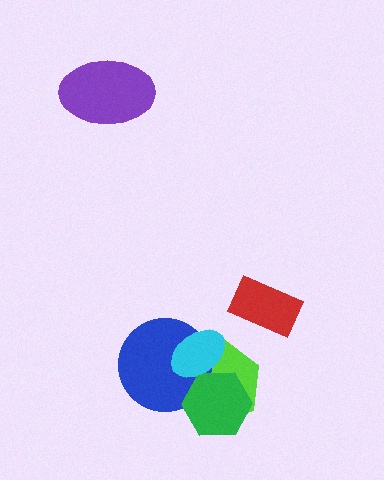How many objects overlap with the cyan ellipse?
3 objects overlap with the cyan ellipse.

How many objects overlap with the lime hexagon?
3 objects overlap with the lime hexagon.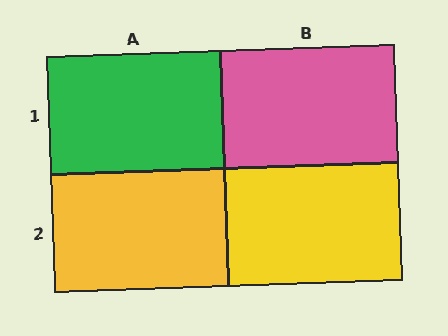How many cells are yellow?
2 cells are yellow.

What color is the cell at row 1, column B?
Pink.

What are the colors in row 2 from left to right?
Yellow, yellow.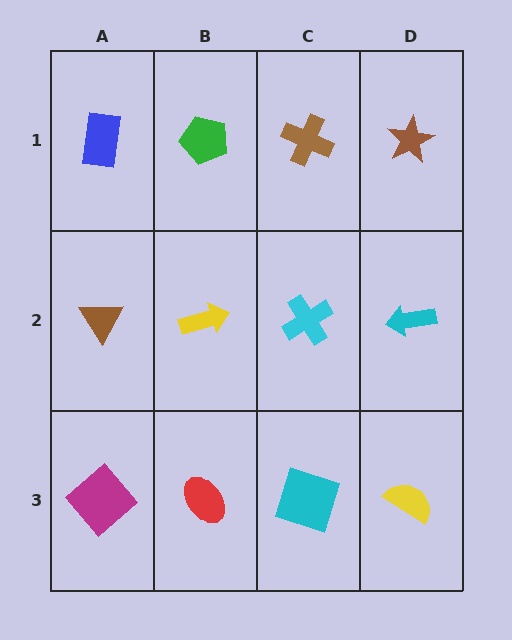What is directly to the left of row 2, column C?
A yellow arrow.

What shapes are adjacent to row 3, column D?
A cyan arrow (row 2, column D), a cyan square (row 3, column C).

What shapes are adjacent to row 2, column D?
A brown star (row 1, column D), a yellow semicircle (row 3, column D), a cyan cross (row 2, column C).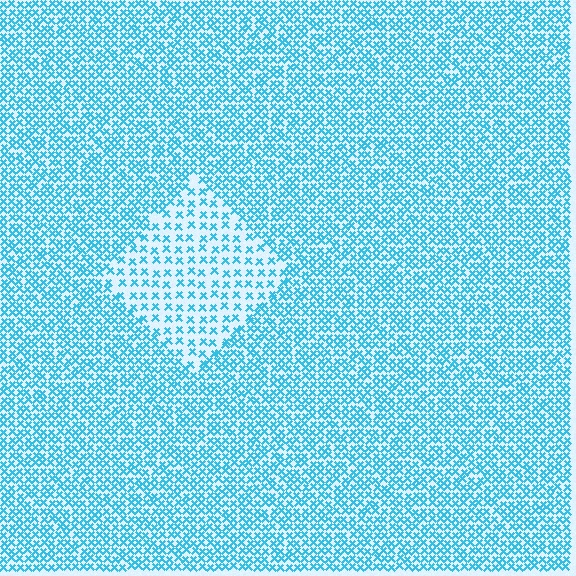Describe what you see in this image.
The image contains small cyan elements arranged at two different densities. A diamond-shaped region is visible where the elements are less densely packed than the surrounding area.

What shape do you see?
I see a diamond.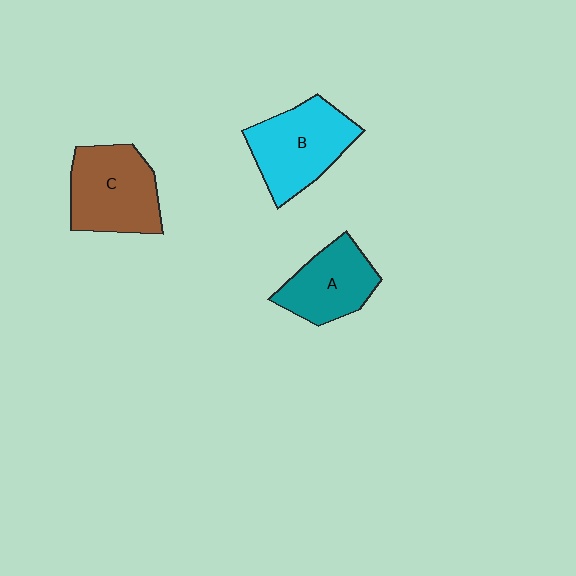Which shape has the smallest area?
Shape A (teal).